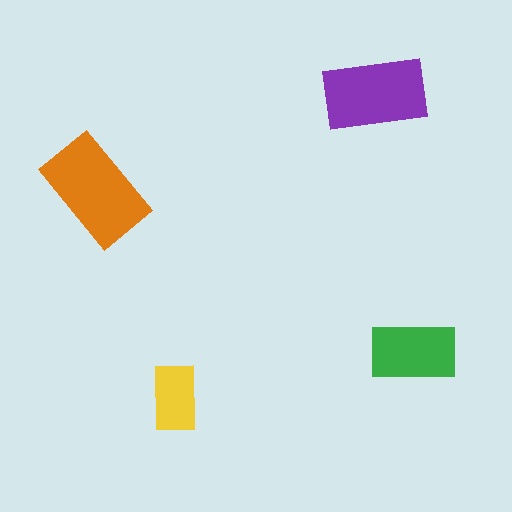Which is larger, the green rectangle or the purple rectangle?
The purple one.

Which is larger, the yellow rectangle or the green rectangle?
The green one.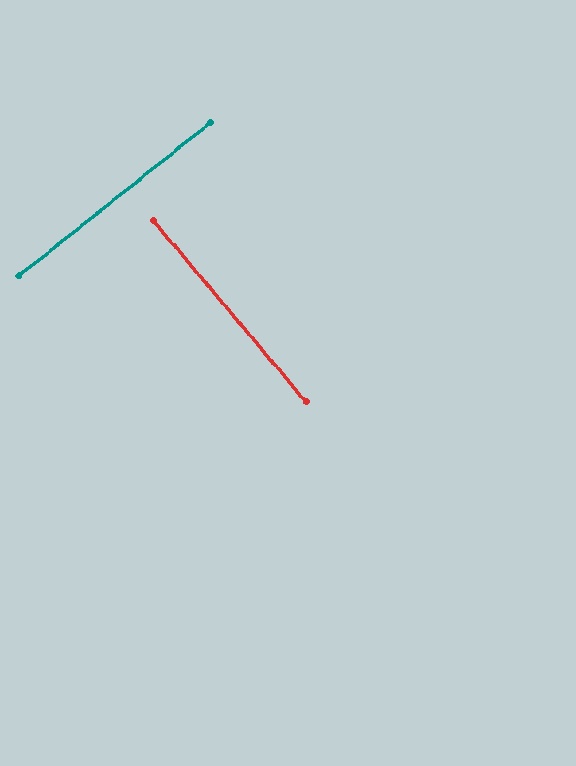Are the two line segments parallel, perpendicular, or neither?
Perpendicular — they meet at approximately 88°.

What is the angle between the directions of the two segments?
Approximately 88 degrees.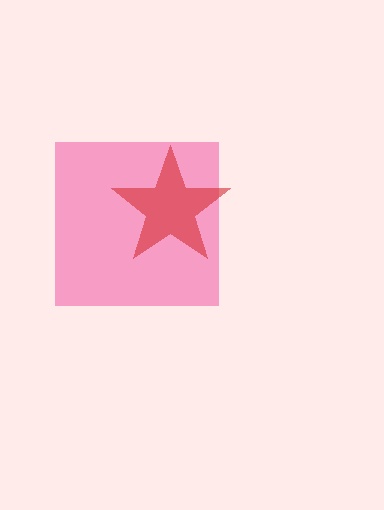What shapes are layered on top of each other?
The layered shapes are: a pink square, a red star.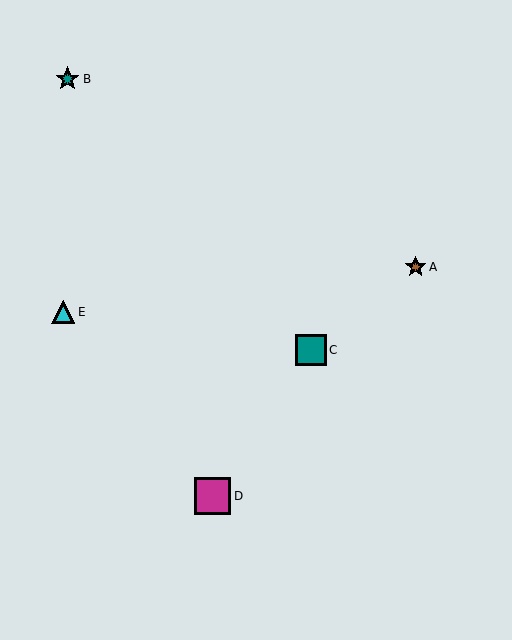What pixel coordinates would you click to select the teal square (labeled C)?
Click at (311, 350) to select the teal square C.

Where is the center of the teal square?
The center of the teal square is at (311, 350).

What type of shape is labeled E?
Shape E is a cyan triangle.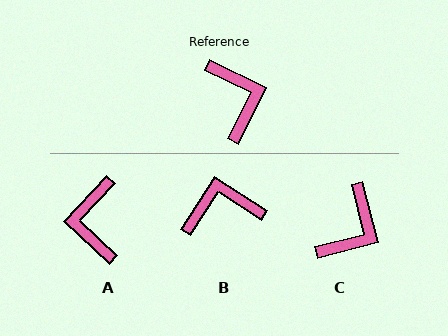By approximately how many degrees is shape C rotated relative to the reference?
Approximately 50 degrees clockwise.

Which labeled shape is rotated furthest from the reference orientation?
A, about 163 degrees away.